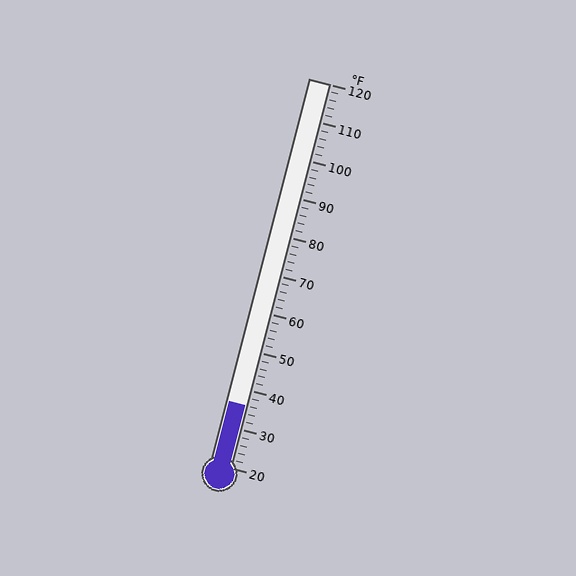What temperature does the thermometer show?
The thermometer shows approximately 36°F.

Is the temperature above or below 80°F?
The temperature is below 80°F.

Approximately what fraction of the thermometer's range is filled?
The thermometer is filled to approximately 15% of its range.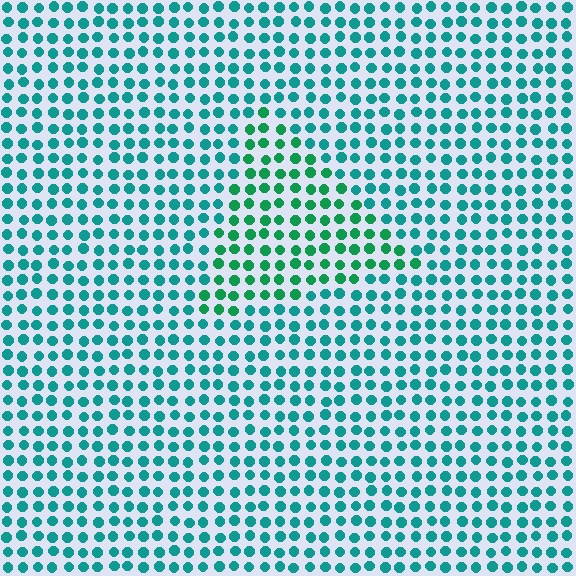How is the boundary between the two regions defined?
The boundary is defined purely by a slight shift in hue (about 29 degrees). Spacing, size, and orientation are identical on both sides.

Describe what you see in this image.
The image is filled with small teal elements in a uniform arrangement. A triangle-shaped region is visible where the elements are tinted to a slightly different hue, forming a subtle color boundary.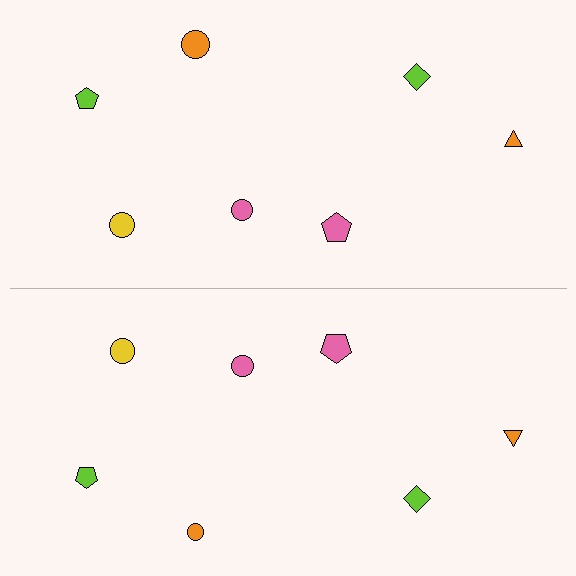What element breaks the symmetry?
The orange circle on the bottom side has a different size than its mirror counterpart.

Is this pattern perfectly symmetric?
No, the pattern is not perfectly symmetric. The orange circle on the bottom side has a different size than its mirror counterpart.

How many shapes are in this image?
There are 14 shapes in this image.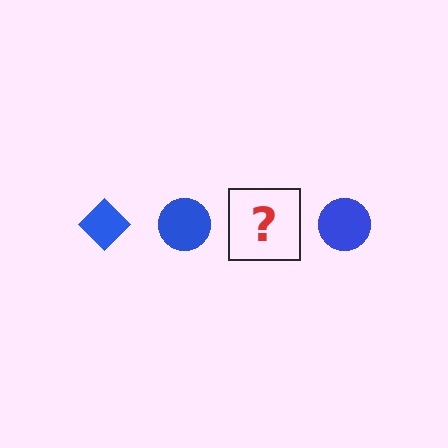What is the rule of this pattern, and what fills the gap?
The rule is that the pattern cycles through diamond, circle shapes in blue. The gap should be filled with a blue diamond.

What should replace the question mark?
The question mark should be replaced with a blue diamond.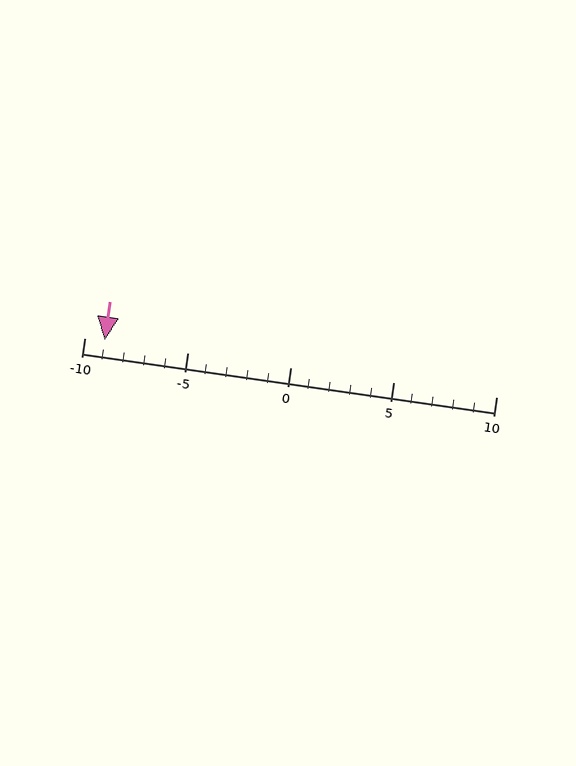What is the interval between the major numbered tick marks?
The major tick marks are spaced 5 units apart.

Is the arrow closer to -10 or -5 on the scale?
The arrow is closer to -10.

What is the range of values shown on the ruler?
The ruler shows values from -10 to 10.